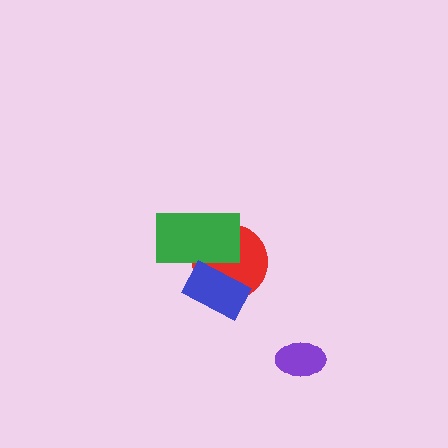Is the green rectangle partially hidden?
Yes, it is partially covered by another shape.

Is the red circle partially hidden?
Yes, it is partially covered by another shape.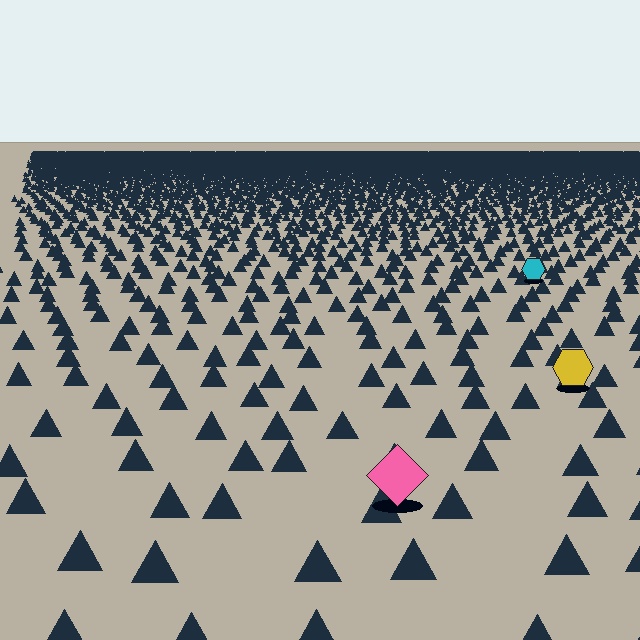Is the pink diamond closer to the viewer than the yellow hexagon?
Yes. The pink diamond is closer — you can tell from the texture gradient: the ground texture is coarser near it.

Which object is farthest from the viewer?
The cyan hexagon is farthest from the viewer. It appears smaller and the ground texture around it is denser.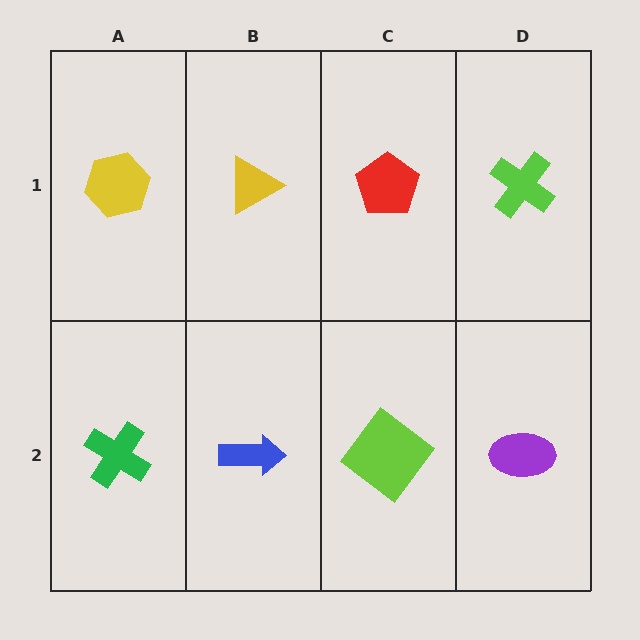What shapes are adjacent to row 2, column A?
A yellow hexagon (row 1, column A), a blue arrow (row 2, column B).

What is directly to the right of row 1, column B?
A red pentagon.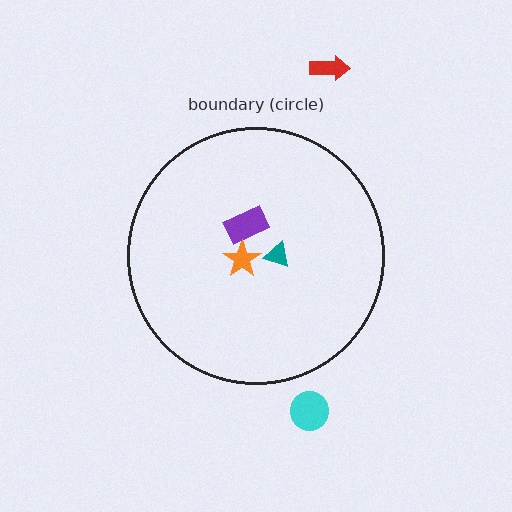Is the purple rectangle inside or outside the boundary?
Inside.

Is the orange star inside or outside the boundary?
Inside.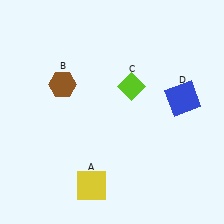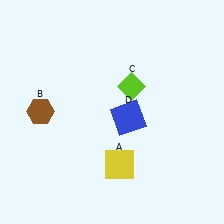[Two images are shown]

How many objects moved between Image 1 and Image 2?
3 objects moved between the two images.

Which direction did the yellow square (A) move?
The yellow square (A) moved right.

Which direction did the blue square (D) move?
The blue square (D) moved left.